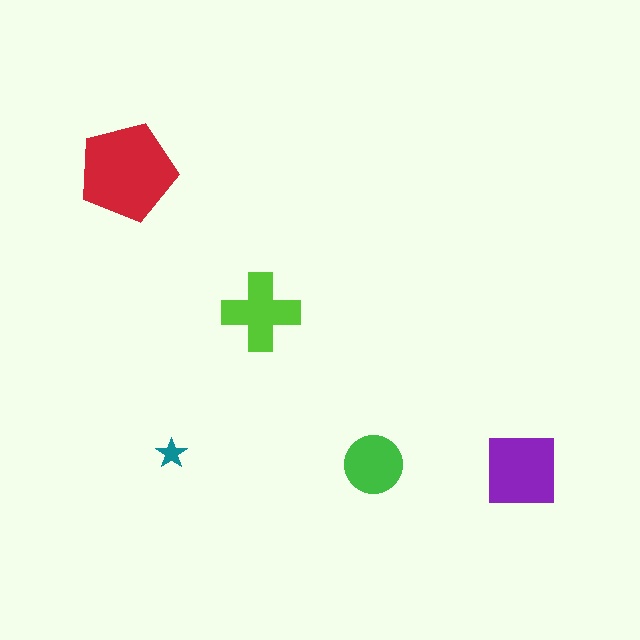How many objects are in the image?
There are 5 objects in the image.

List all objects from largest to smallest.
The red pentagon, the purple square, the lime cross, the green circle, the teal star.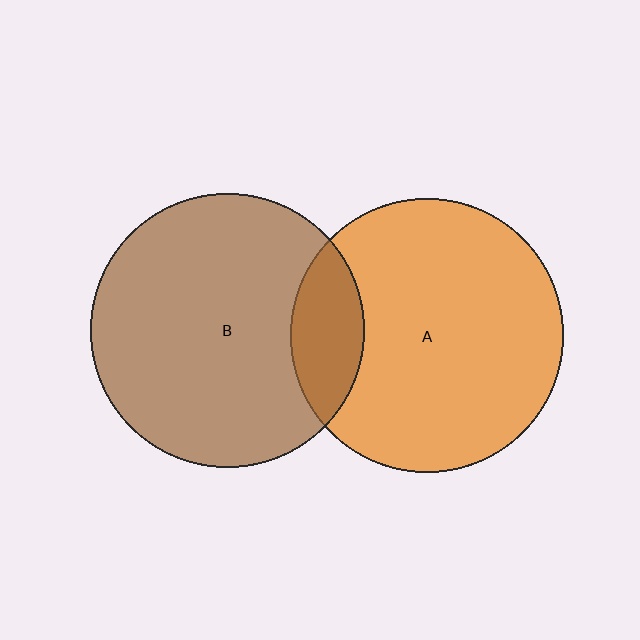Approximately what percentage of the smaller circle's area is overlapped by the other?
Approximately 15%.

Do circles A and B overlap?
Yes.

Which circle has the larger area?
Circle B (brown).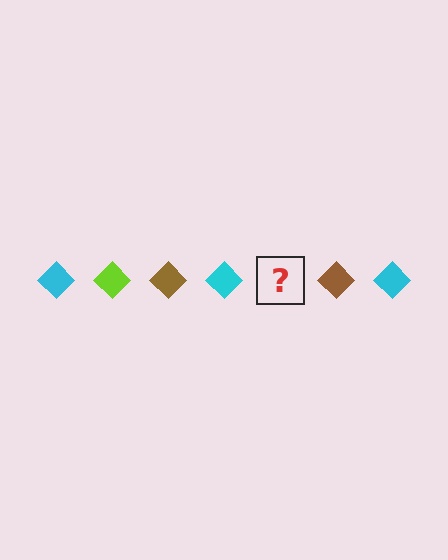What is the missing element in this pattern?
The missing element is a lime diamond.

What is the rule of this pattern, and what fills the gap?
The rule is that the pattern cycles through cyan, lime, brown diamonds. The gap should be filled with a lime diamond.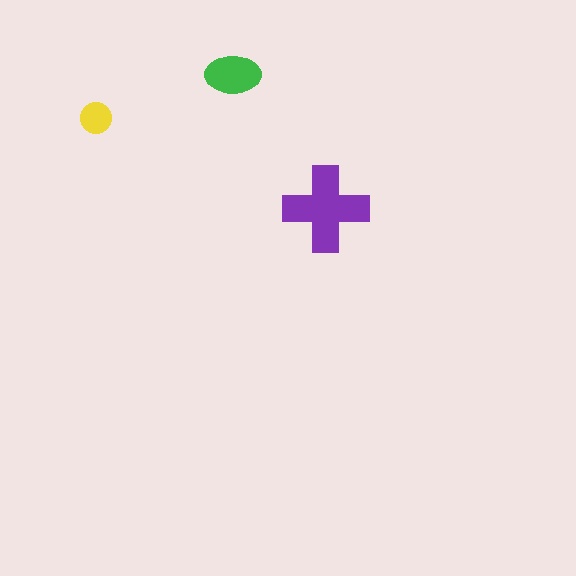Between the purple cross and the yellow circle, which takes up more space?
The purple cross.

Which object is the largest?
The purple cross.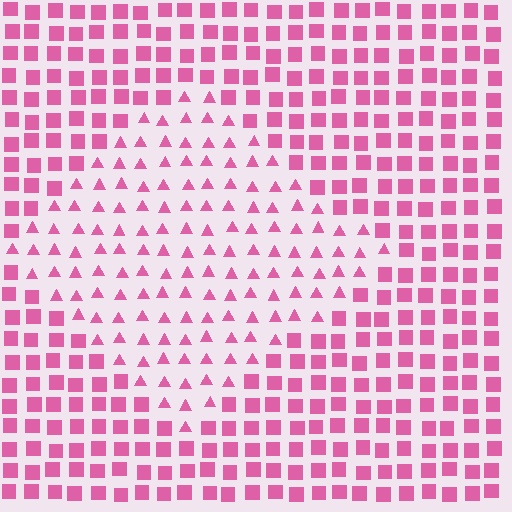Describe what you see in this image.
The image is filled with small pink elements arranged in a uniform grid. A diamond-shaped region contains triangles, while the surrounding area contains squares. The boundary is defined purely by the change in element shape.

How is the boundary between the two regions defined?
The boundary is defined by a change in element shape: triangles inside vs. squares outside. All elements share the same color and spacing.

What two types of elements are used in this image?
The image uses triangles inside the diamond region and squares outside it.